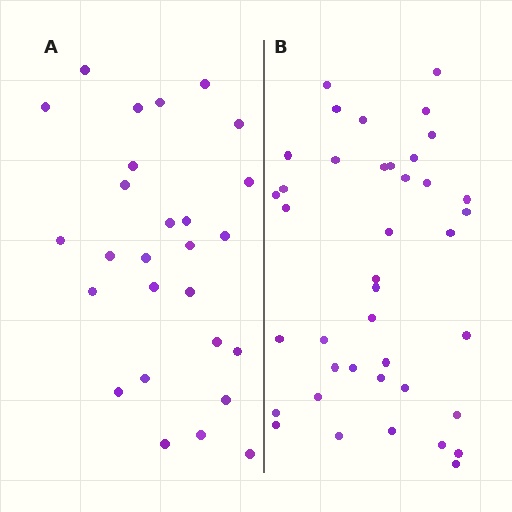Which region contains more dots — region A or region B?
Region B (the right region) has more dots.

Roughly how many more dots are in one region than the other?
Region B has approximately 15 more dots than region A.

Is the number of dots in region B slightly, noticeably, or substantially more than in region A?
Region B has substantially more. The ratio is roughly 1.5 to 1.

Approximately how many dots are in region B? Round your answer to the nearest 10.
About 40 dots.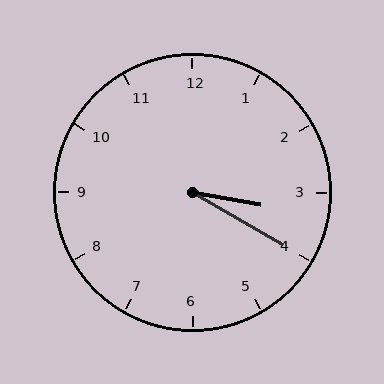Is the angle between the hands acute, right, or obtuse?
It is acute.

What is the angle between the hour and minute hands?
Approximately 20 degrees.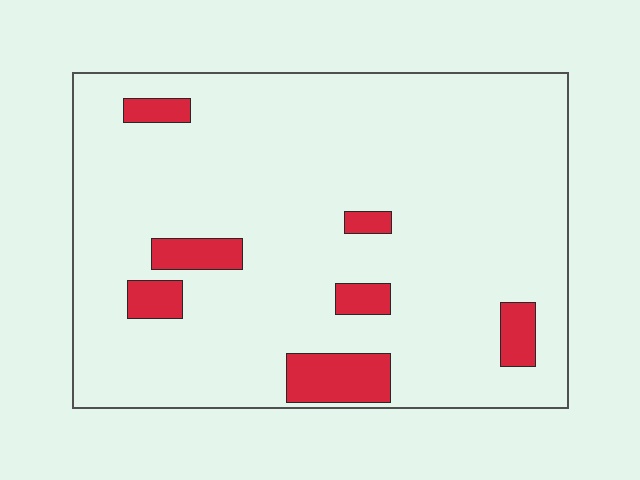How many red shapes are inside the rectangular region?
7.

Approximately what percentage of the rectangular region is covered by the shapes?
Approximately 10%.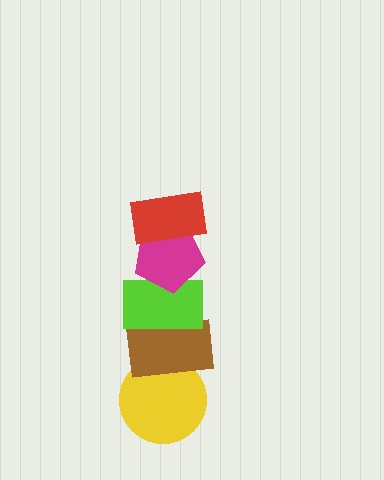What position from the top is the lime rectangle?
The lime rectangle is 3rd from the top.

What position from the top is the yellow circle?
The yellow circle is 5th from the top.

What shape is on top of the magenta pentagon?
The red rectangle is on top of the magenta pentagon.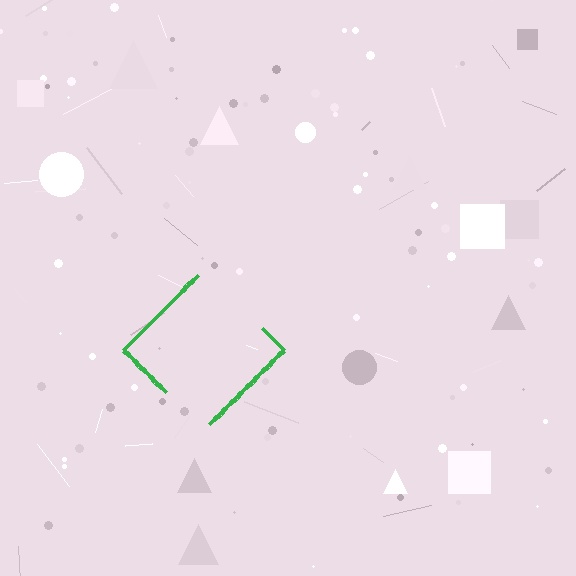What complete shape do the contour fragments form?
The contour fragments form a diamond.